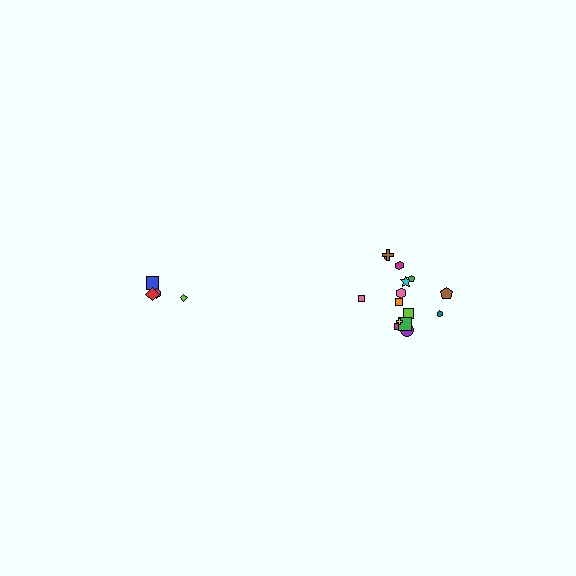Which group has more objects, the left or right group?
The right group.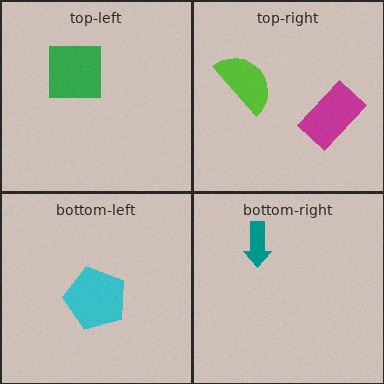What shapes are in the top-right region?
The lime semicircle, the magenta rectangle.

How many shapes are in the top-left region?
1.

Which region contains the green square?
The top-left region.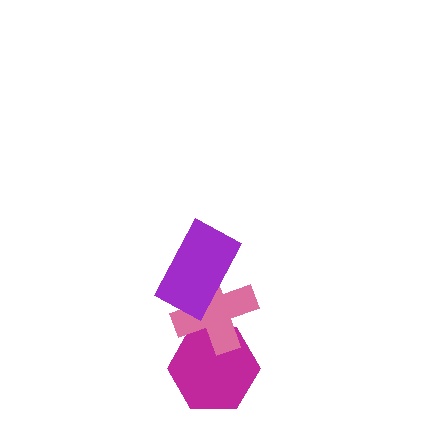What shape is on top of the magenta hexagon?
The pink cross is on top of the magenta hexagon.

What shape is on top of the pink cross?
The purple rectangle is on top of the pink cross.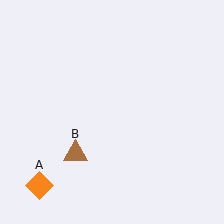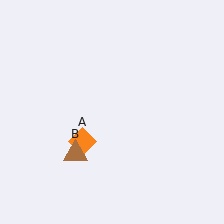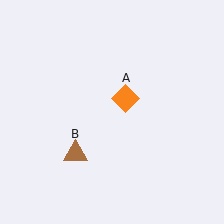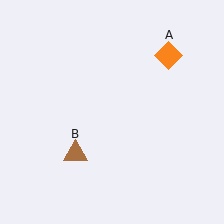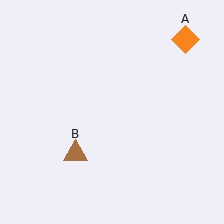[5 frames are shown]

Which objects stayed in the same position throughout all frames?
Brown triangle (object B) remained stationary.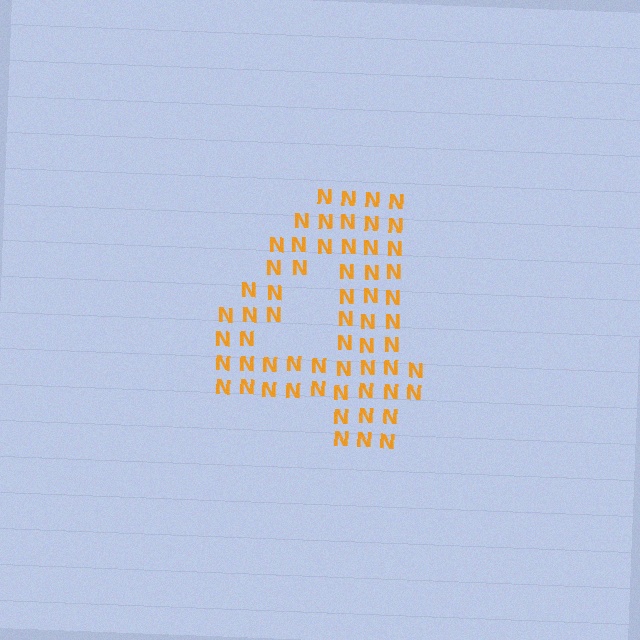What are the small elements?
The small elements are letter N's.